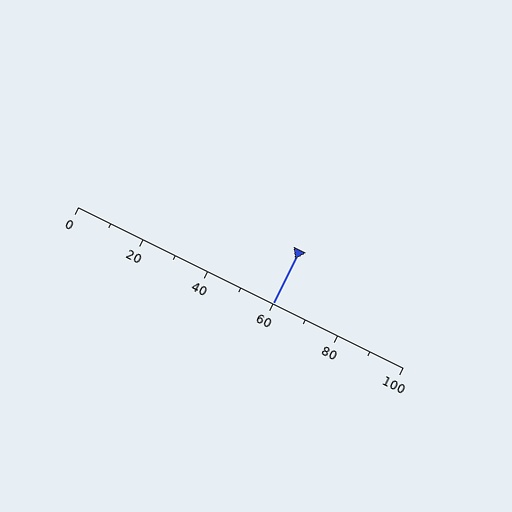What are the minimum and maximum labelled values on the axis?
The axis runs from 0 to 100.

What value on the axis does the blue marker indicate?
The marker indicates approximately 60.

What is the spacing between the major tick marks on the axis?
The major ticks are spaced 20 apart.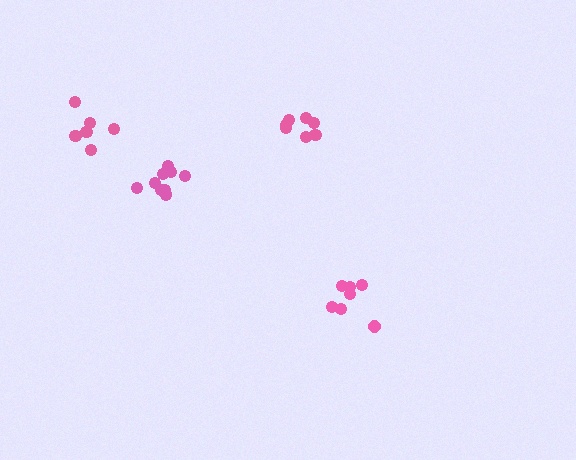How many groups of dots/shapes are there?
There are 4 groups.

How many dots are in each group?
Group 1: 7 dots, Group 2: 6 dots, Group 3: 9 dots, Group 4: 7 dots (29 total).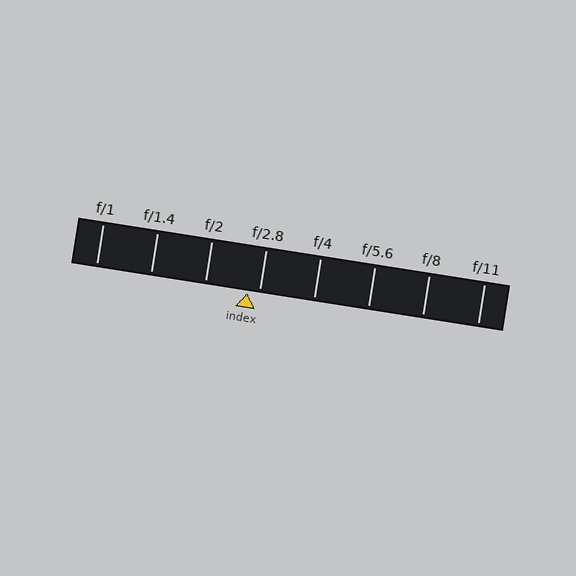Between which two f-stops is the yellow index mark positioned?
The index mark is between f/2 and f/2.8.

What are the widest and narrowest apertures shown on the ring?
The widest aperture shown is f/1 and the narrowest is f/11.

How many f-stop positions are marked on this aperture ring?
There are 8 f-stop positions marked.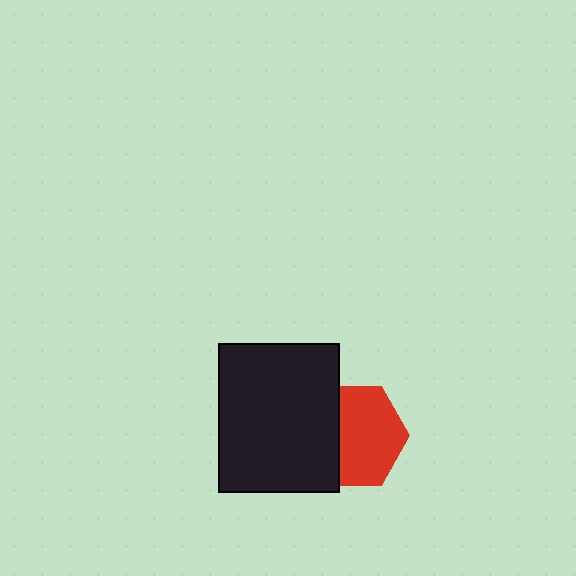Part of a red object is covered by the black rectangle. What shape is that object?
It is a hexagon.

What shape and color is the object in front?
The object in front is a black rectangle.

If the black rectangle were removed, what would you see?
You would see the complete red hexagon.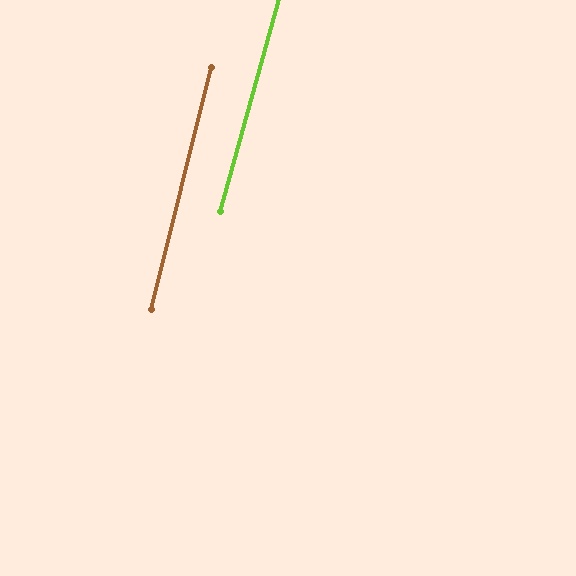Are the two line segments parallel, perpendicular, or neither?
Parallel — their directions differ by only 1.4°.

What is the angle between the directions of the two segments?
Approximately 1 degree.